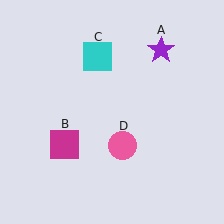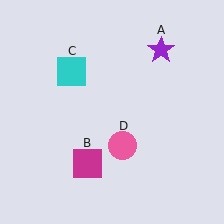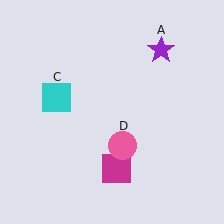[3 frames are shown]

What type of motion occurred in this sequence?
The magenta square (object B), cyan square (object C) rotated counterclockwise around the center of the scene.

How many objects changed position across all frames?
2 objects changed position: magenta square (object B), cyan square (object C).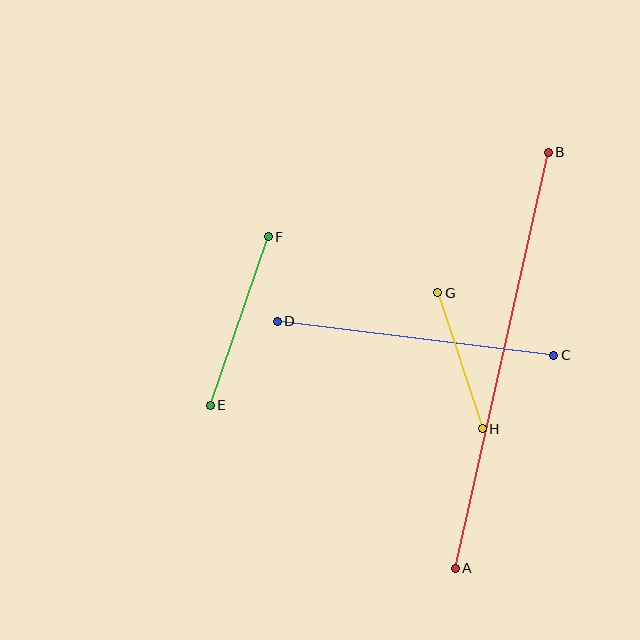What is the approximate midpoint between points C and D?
The midpoint is at approximately (416, 338) pixels.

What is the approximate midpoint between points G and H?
The midpoint is at approximately (460, 361) pixels.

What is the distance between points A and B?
The distance is approximately 426 pixels.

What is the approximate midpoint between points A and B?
The midpoint is at approximately (502, 360) pixels.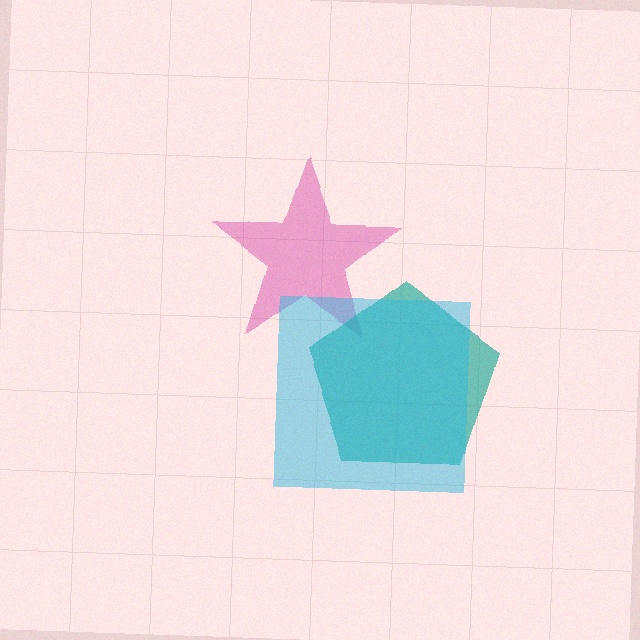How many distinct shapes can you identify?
There are 3 distinct shapes: a magenta star, a teal pentagon, a cyan square.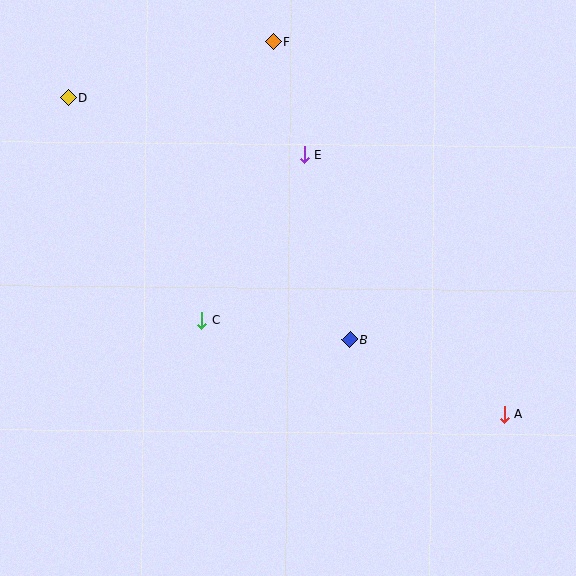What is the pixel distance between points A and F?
The distance between A and F is 438 pixels.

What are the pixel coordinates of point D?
Point D is at (68, 98).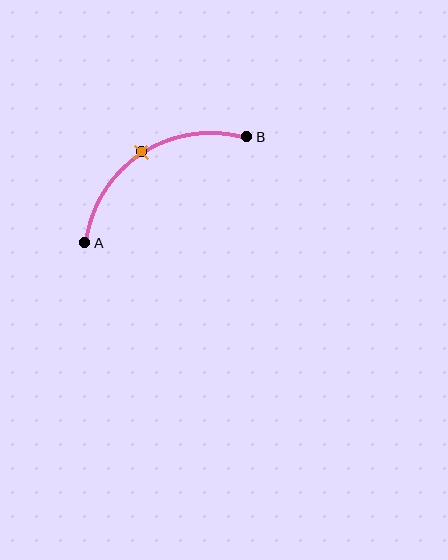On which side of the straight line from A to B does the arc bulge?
The arc bulges above the straight line connecting A and B.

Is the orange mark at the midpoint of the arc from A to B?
Yes. The orange mark lies on the arc at equal arc-length from both A and B — it is the arc midpoint.